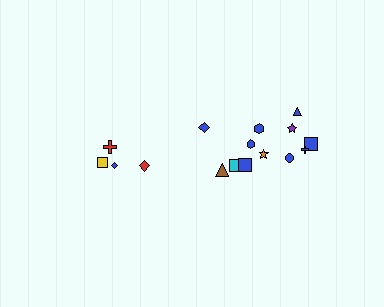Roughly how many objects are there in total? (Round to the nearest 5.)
Roughly 15 objects in total.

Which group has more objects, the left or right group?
The right group.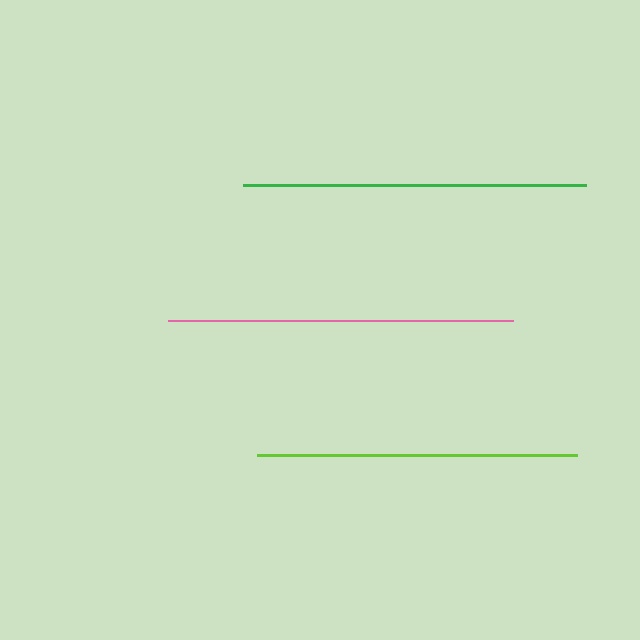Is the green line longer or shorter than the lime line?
The green line is longer than the lime line.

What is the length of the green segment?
The green segment is approximately 342 pixels long.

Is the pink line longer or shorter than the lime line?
The pink line is longer than the lime line.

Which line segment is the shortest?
The lime line is the shortest at approximately 320 pixels.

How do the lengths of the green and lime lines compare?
The green and lime lines are approximately the same length.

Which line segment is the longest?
The pink line is the longest at approximately 345 pixels.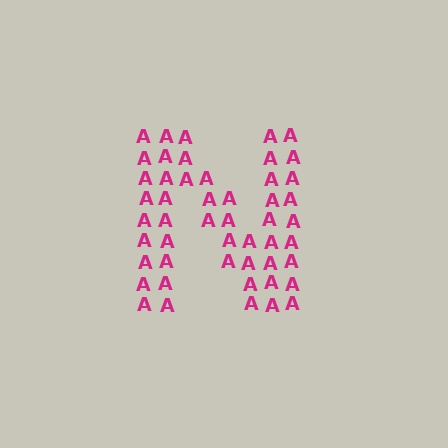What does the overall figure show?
The overall figure shows the letter N.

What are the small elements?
The small elements are letter A's.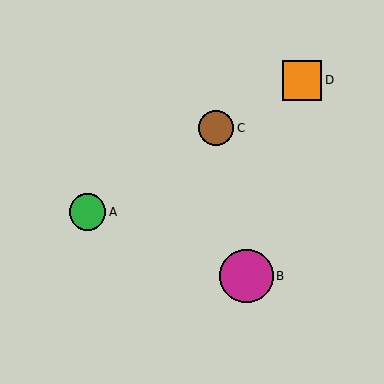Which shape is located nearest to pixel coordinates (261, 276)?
The magenta circle (labeled B) at (246, 276) is nearest to that location.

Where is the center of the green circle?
The center of the green circle is at (87, 212).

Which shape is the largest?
The magenta circle (labeled B) is the largest.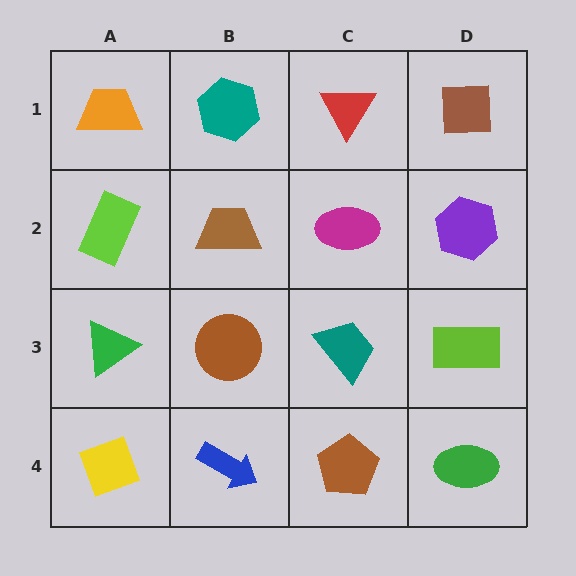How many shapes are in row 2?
4 shapes.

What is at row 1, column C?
A red triangle.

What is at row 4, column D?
A green ellipse.